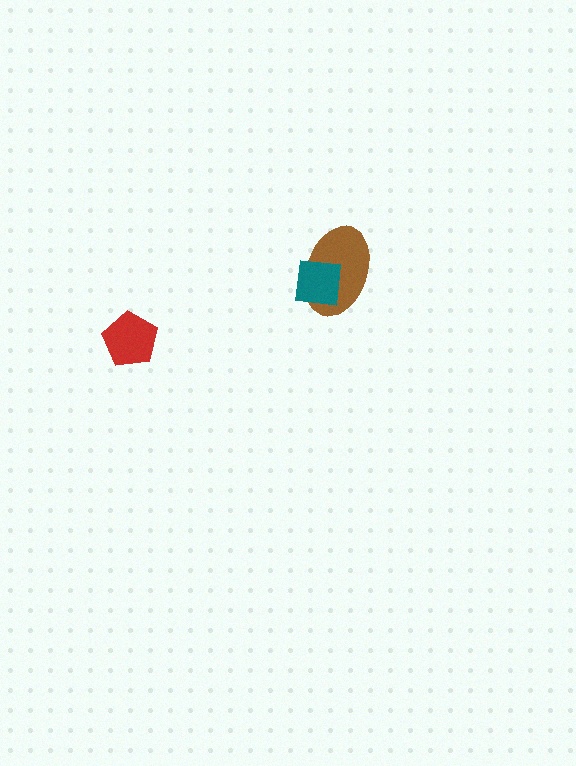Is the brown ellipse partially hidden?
Yes, it is partially covered by another shape.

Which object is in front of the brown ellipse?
The teal square is in front of the brown ellipse.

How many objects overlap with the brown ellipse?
1 object overlaps with the brown ellipse.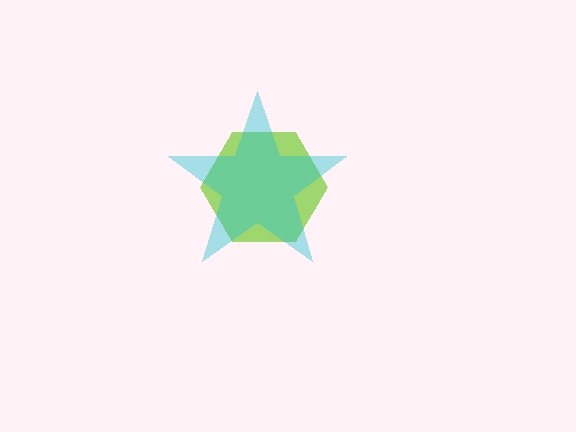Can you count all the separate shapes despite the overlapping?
Yes, there are 2 separate shapes.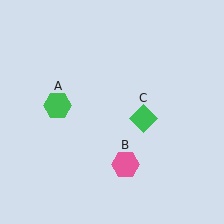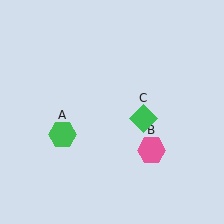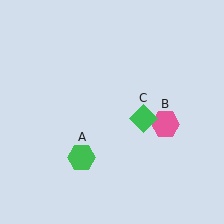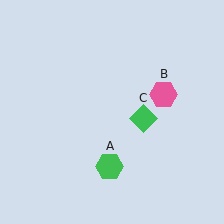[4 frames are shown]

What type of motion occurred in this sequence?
The green hexagon (object A), pink hexagon (object B) rotated counterclockwise around the center of the scene.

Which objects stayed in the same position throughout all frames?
Green diamond (object C) remained stationary.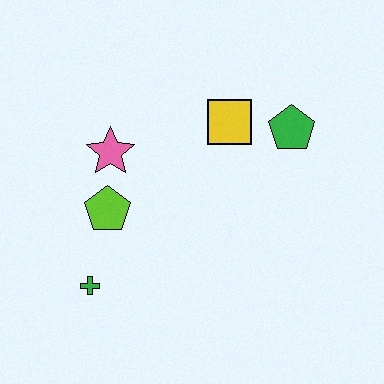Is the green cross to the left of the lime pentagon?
Yes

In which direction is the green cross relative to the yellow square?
The green cross is below the yellow square.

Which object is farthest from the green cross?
The green pentagon is farthest from the green cross.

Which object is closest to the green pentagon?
The yellow square is closest to the green pentagon.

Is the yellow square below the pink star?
No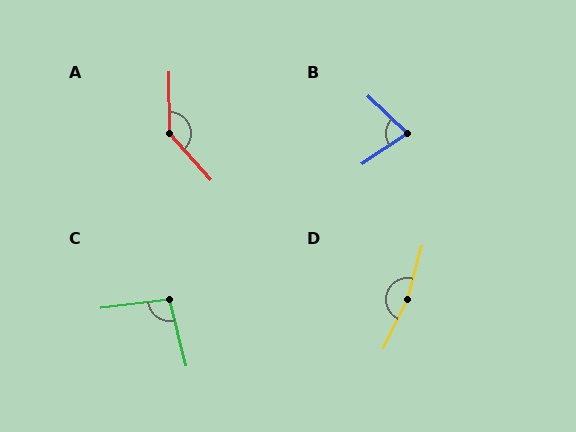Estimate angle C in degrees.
Approximately 97 degrees.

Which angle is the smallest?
B, at approximately 77 degrees.